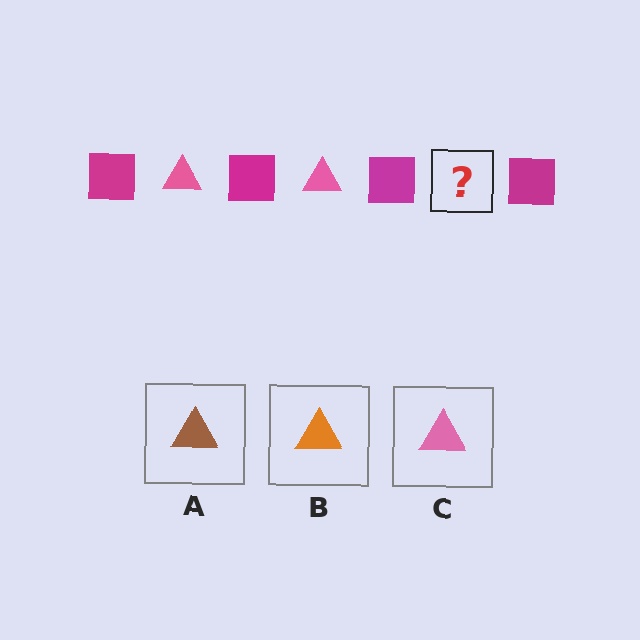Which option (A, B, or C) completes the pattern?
C.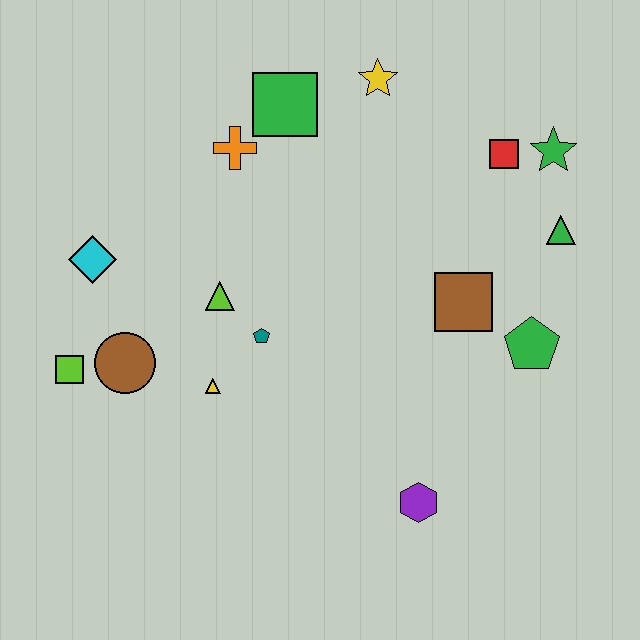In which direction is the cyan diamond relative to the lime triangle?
The cyan diamond is to the left of the lime triangle.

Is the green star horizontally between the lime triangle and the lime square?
No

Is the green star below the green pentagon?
No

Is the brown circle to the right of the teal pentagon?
No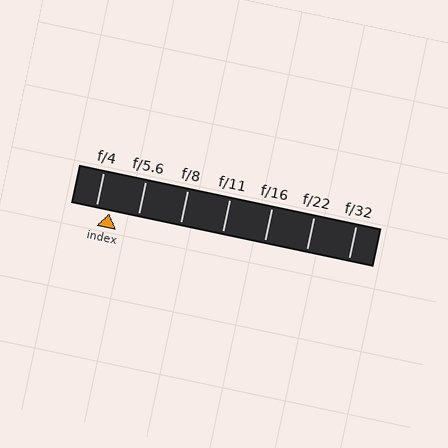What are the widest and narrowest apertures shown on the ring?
The widest aperture shown is f/4 and the narrowest is f/32.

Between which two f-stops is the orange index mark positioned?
The index mark is between f/4 and f/5.6.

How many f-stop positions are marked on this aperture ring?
There are 7 f-stop positions marked.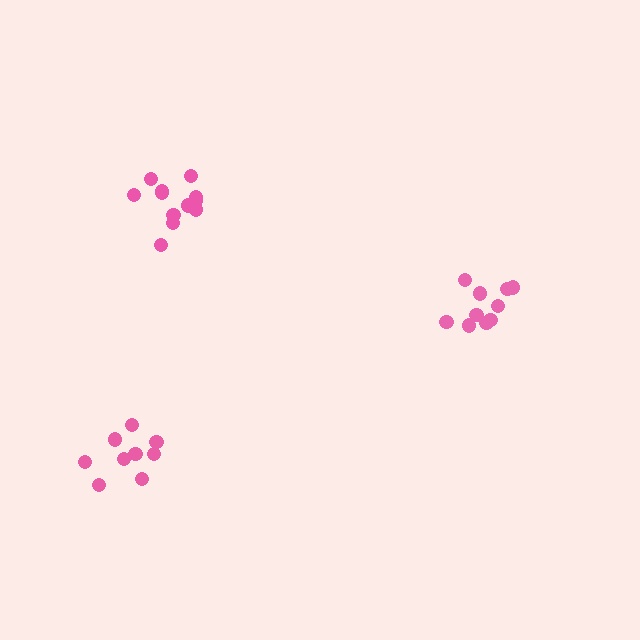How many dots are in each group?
Group 1: 10 dots, Group 2: 9 dots, Group 3: 12 dots (31 total).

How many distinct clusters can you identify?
There are 3 distinct clusters.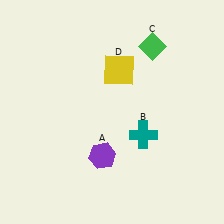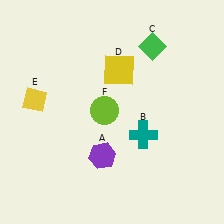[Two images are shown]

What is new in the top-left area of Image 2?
A yellow diamond (E) was added in the top-left area of Image 2.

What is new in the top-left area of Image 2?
A lime circle (F) was added in the top-left area of Image 2.